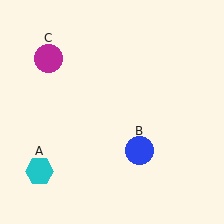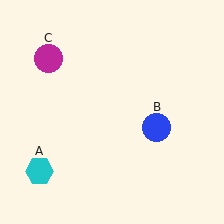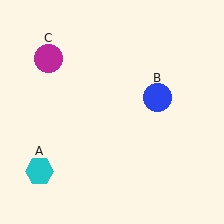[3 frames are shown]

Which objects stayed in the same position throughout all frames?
Cyan hexagon (object A) and magenta circle (object C) remained stationary.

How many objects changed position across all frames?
1 object changed position: blue circle (object B).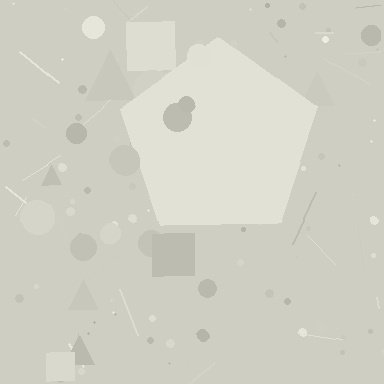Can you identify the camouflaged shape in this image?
The camouflaged shape is a pentagon.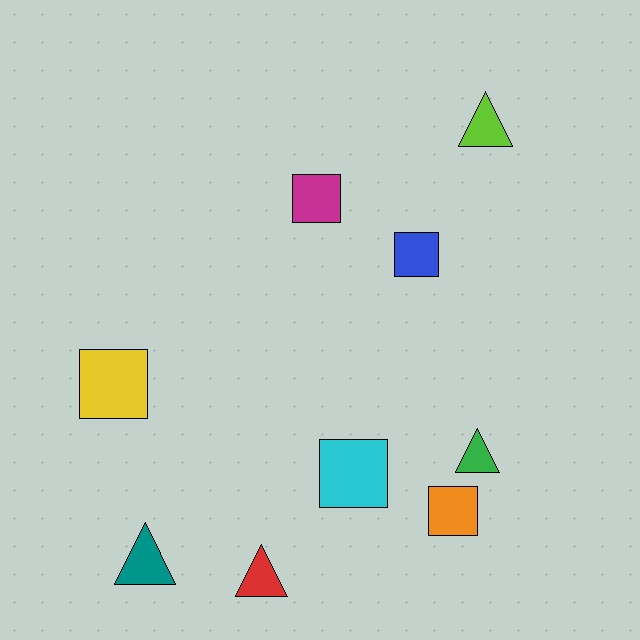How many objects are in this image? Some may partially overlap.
There are 9 objects.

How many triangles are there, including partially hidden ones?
There are 4 triangles.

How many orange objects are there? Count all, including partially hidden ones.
There is 1 orange object.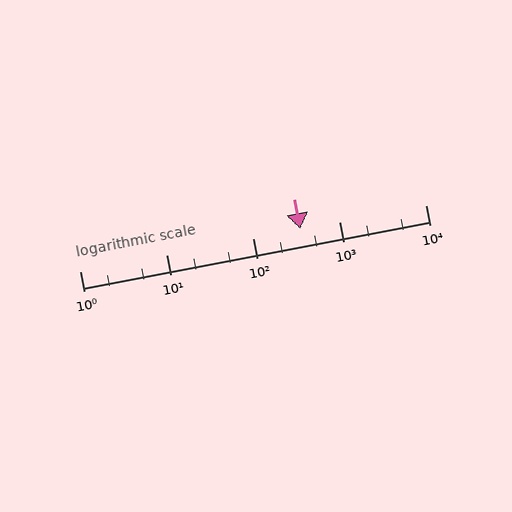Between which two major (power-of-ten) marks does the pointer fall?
The pointer is between 100 and 1000.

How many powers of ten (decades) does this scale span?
The scale spans 4 decades, from 1 to 10000.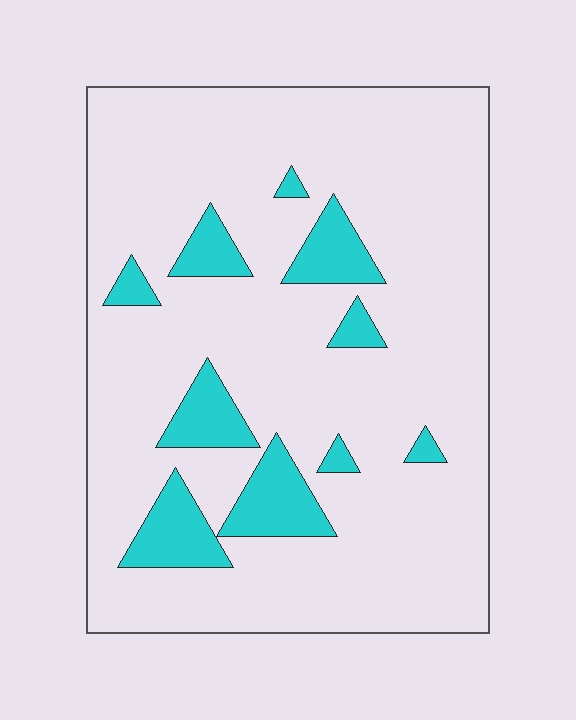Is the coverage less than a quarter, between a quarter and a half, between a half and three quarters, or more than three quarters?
Less than a quarter.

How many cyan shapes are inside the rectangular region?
10.